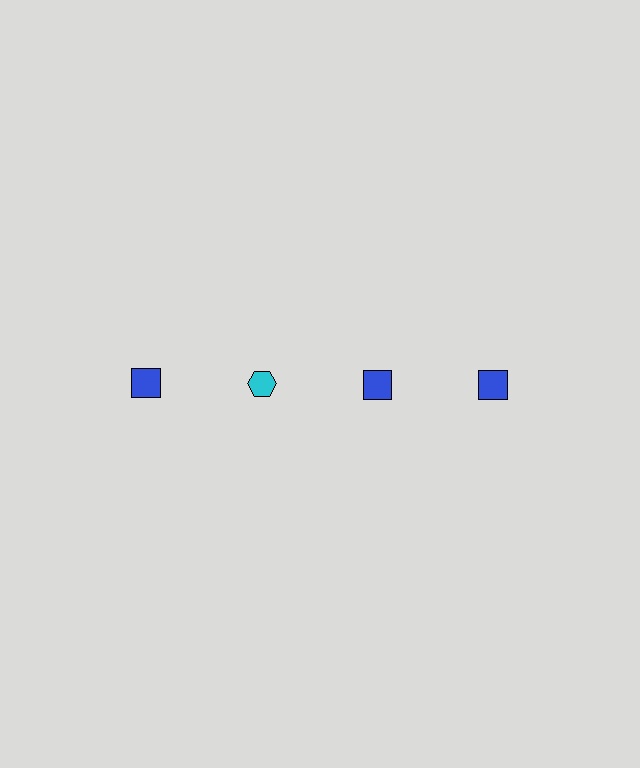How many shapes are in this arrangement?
There are 4 shapes arranged in a grid pattern.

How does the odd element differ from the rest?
It differs in both color (cyan instead of blue) and shape (hexagon instead of square).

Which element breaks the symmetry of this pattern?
The cyan hexagon in the top row, second from left column breaks the symmetry. All other shapes are blue squares.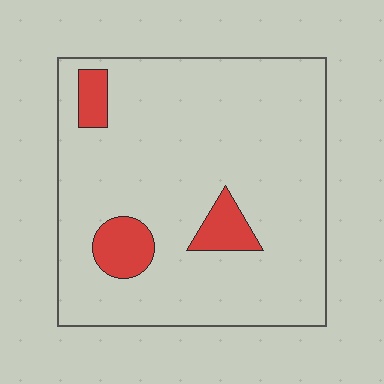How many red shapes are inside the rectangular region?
3.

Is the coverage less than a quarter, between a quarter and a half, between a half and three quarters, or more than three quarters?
Less than a quarter.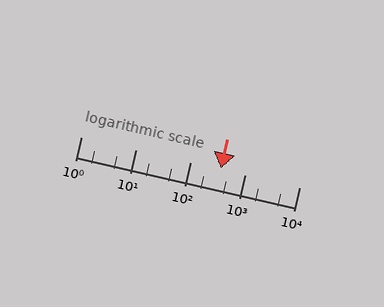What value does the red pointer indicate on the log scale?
The pointer indicates approximately 370.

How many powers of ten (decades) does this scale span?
The scale spans 4 decades, from 1 to 10000.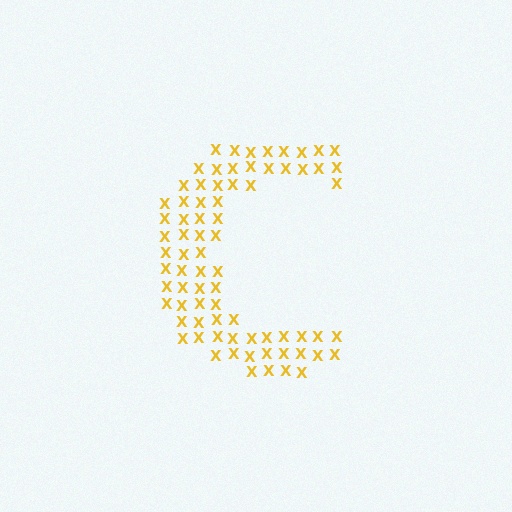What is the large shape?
The large shape is the letter C.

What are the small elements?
The small elements are letter X's.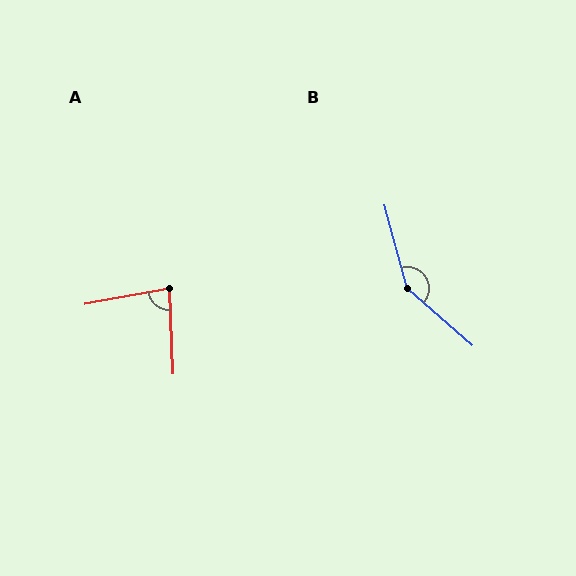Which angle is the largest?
B, at approximately 146 degrees.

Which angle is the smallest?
A, at approximately 82 degrees.